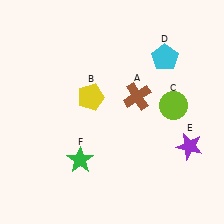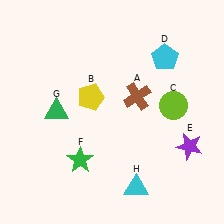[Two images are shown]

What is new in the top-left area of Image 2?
A green triangle (G) was added in the top-left area of Image 2.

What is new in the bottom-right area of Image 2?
A cyan triangle (H) was added in the bottom-right area of Image 2.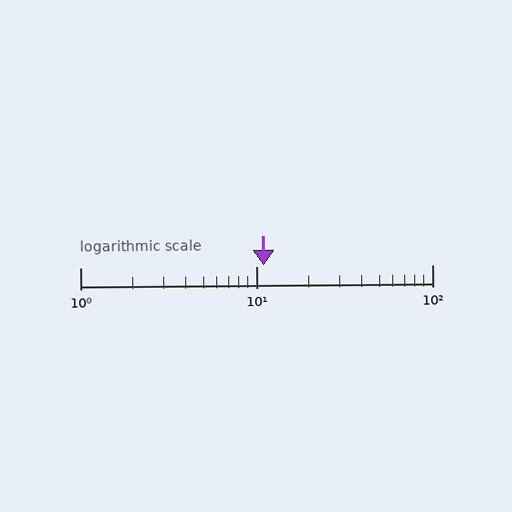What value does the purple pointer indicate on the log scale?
The pointer indicates approximately 11.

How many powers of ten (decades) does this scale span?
The scale spans 2 decades, from 1 to 100.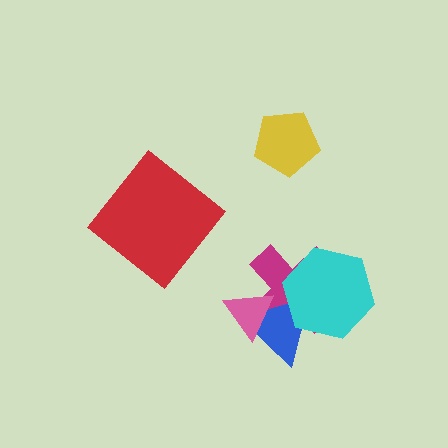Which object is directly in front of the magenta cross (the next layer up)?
The blue triangle is directly in front of the magenta cross.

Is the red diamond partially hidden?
No, no other shape covers it.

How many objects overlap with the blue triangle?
3 objects overlap with the blue triangle.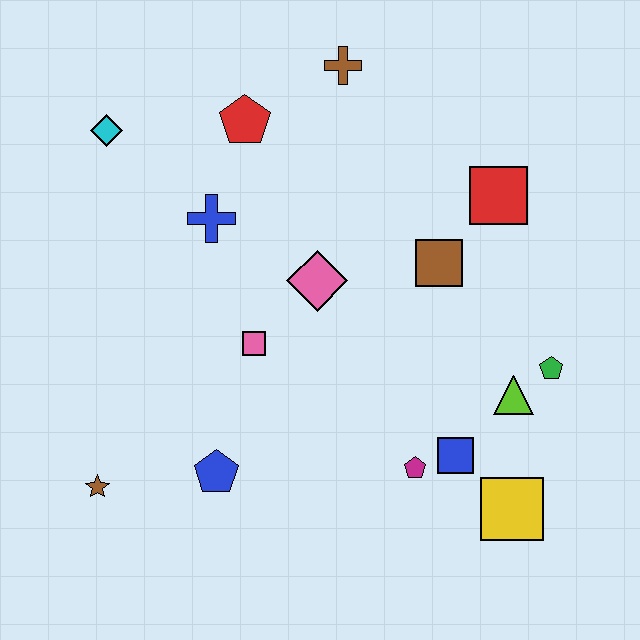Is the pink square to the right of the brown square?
No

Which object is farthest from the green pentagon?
The cyan diamond is farthest from the green pentagon.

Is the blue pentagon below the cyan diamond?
Yes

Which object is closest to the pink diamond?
The pink square is closest to the pink diamond.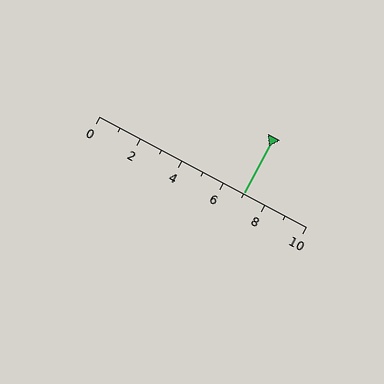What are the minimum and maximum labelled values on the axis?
The axis runs from 0 to 10.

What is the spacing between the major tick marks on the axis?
The major ticks are spaced 2 apart.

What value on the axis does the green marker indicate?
The marker indicates approximately 7.